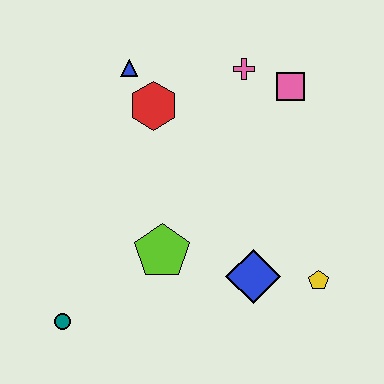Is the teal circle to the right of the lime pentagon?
No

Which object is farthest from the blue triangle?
The yellow pentagon is farthest from the blue triangle.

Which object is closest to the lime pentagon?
The blue diamond is closest to the lime pentagon.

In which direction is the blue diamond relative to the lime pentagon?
The blue diamond is to the right of the lime pentagon.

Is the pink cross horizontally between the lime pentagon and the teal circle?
No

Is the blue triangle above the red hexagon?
Yes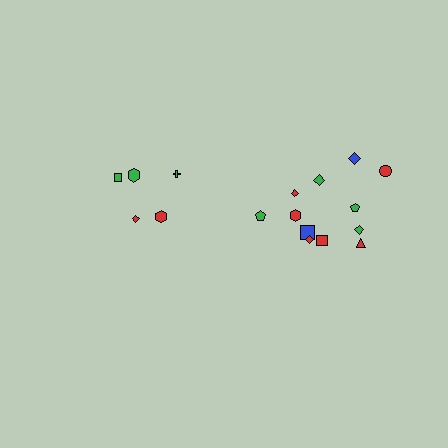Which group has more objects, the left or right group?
The right group.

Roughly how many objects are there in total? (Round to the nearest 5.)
Roughly 15 objects in total.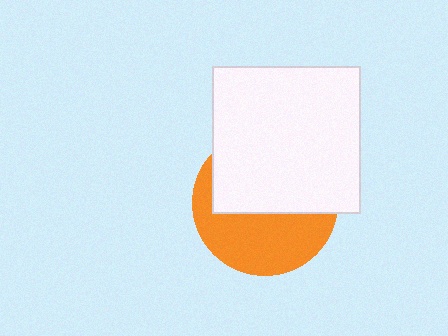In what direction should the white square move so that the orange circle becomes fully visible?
The white square should move up. That is the shortest direction to clear the overlap and leave the orange circle fully visible.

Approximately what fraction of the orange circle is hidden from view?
Roughly 54% of the orange circle is hidden behind the white square.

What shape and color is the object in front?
The object in front is a white square.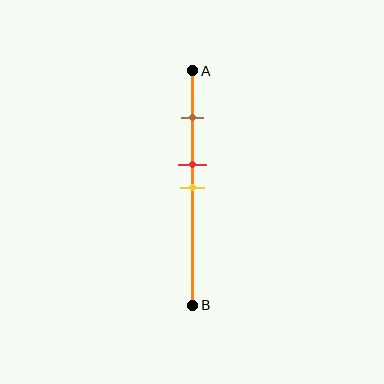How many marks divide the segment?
There are 3 marks dividing the segment.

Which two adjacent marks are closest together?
The red and yellow marks are the closest adjacent pair.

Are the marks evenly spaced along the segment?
No, the marks are not evenly spaced.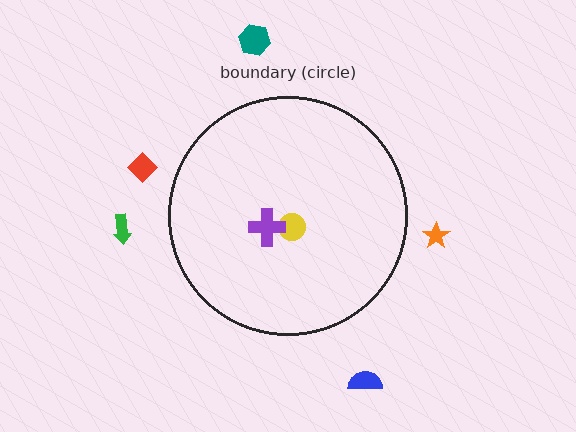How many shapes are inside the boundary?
2 inside, 5 outside.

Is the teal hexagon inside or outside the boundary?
Outside.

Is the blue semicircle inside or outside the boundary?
Outside.